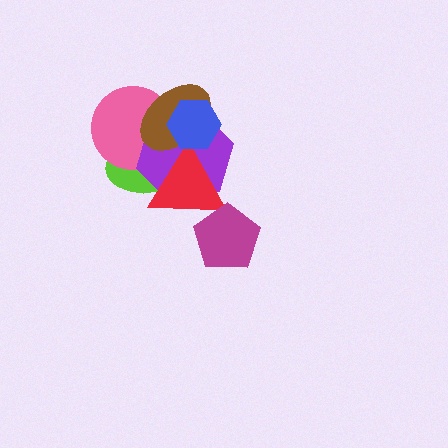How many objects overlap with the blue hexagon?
4 objects overlap with the blue hexagon.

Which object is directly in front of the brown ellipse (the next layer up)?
The red triangle is directly in front of the brown ellipse.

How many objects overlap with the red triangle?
5 objects overlap with the red triangle.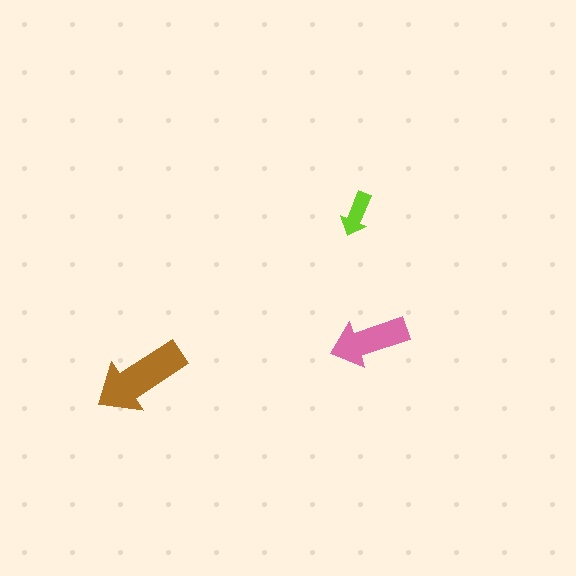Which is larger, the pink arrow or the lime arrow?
The pink one.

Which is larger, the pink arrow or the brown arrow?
The brown one.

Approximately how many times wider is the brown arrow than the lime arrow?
About 2 times wider.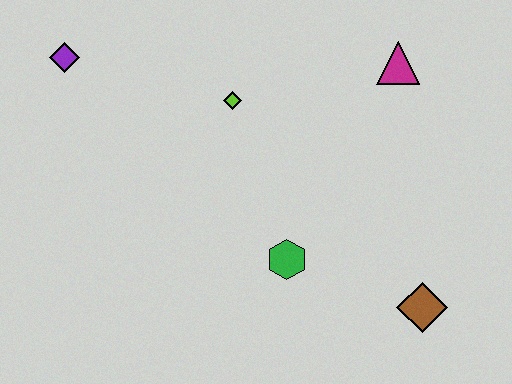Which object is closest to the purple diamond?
The lime diamond is closest to the purple diamond.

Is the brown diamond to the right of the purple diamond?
Yes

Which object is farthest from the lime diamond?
The brown diamond is farthest from the lime diamond.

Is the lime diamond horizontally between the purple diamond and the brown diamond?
Yes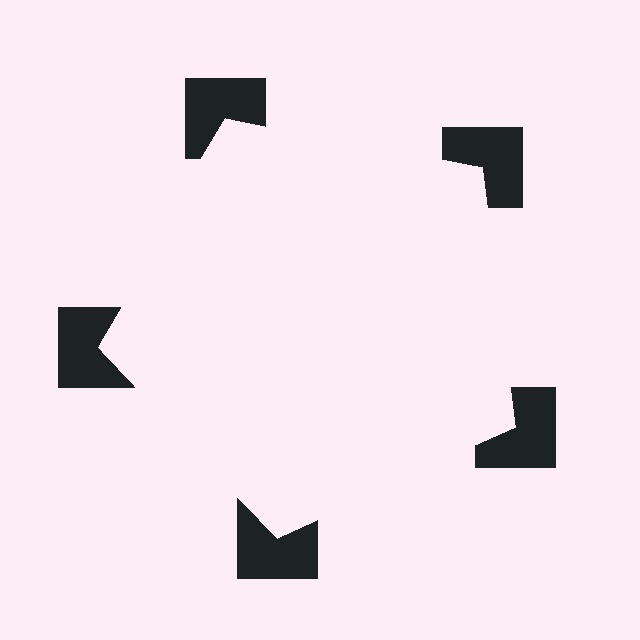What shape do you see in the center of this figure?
An illusory pentagon — its edges are inferred from the aligned wedge cuts in the notched squares, not physically drawn.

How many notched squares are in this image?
There are 5 — one at each vertex of the illusory pentagon.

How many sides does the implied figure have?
5 sides.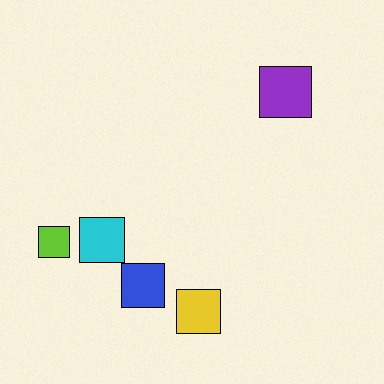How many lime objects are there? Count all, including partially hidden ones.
There is 1 lime object.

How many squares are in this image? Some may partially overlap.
There are 5 squares.